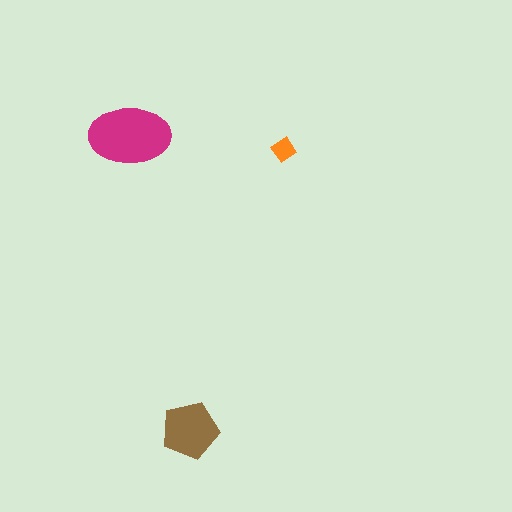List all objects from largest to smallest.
The magenta ellipse, the brown pentagon, the orange diamond.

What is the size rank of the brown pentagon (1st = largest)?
2nd.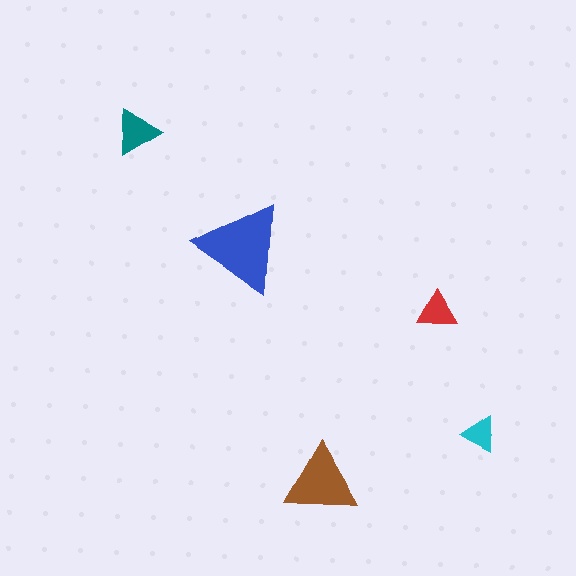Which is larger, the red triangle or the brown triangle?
The brown one.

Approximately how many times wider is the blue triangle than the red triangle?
About 2.5 times wider.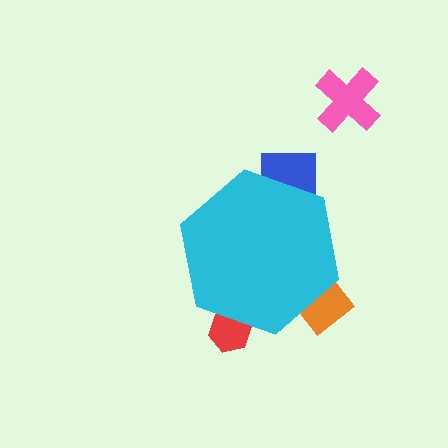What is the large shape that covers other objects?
A cyan hexagon.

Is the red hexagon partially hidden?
Yes, the red hexagon is partially hidden behind the cyan hexagon.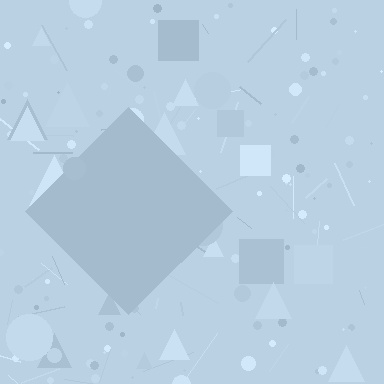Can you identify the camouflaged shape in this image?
The camouflaged shape is a diamond.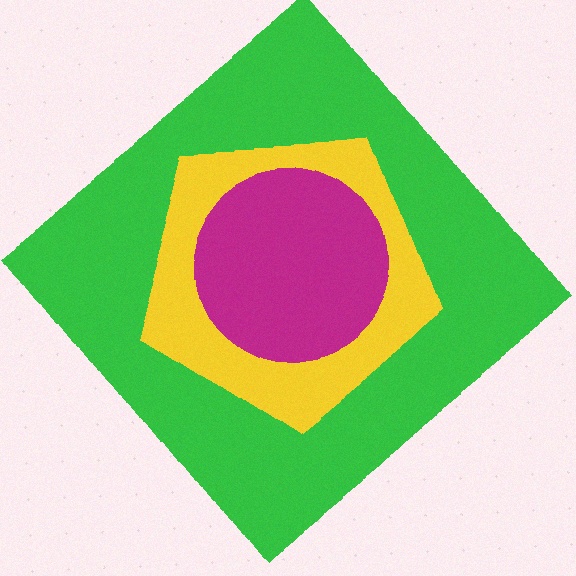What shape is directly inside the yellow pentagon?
The magenta circle.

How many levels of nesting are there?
3.